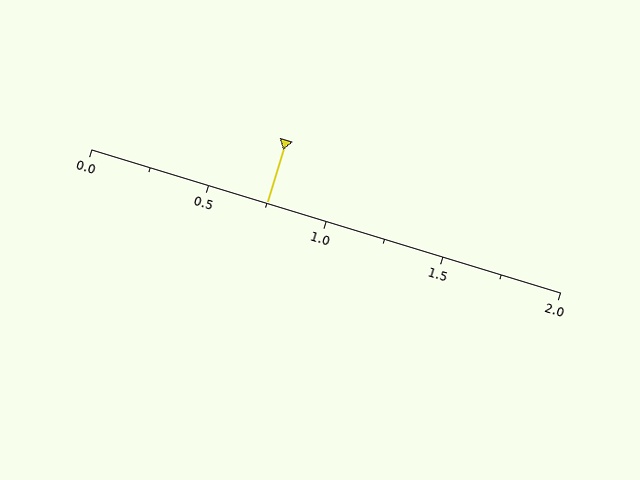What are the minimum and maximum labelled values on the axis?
The axis runs from 0.0 to 2.0.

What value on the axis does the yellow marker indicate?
The marker indicates approximately 0.75.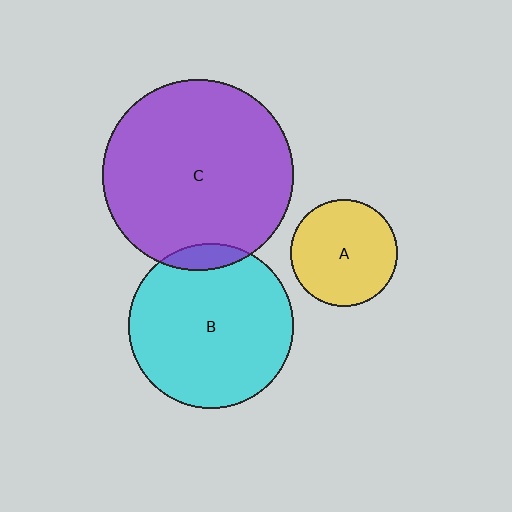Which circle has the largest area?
Circle C (purple).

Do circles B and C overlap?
Yes.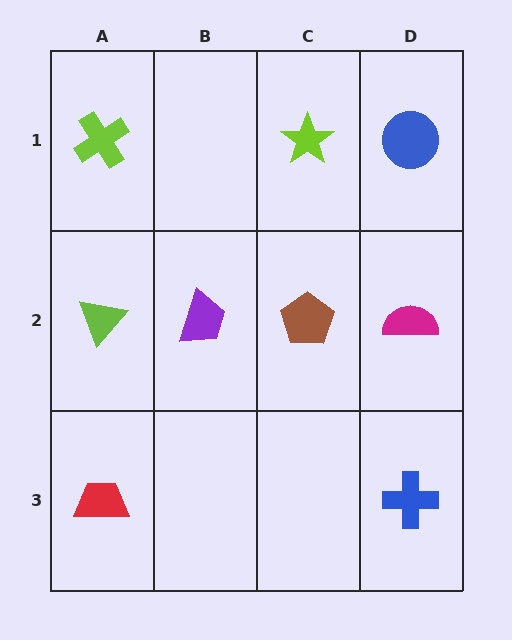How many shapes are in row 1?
3 shapes.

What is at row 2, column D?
A magenta semicircle.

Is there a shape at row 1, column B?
No, that cell is empty.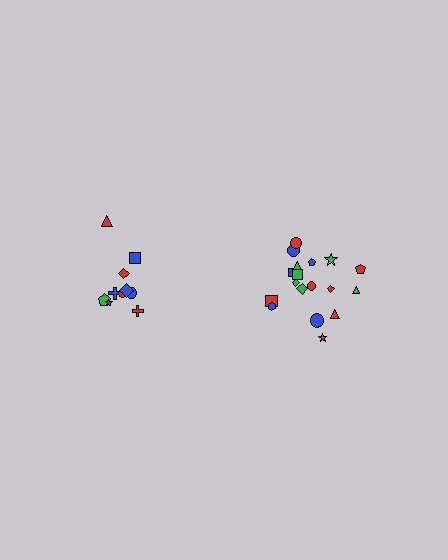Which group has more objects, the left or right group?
The right group.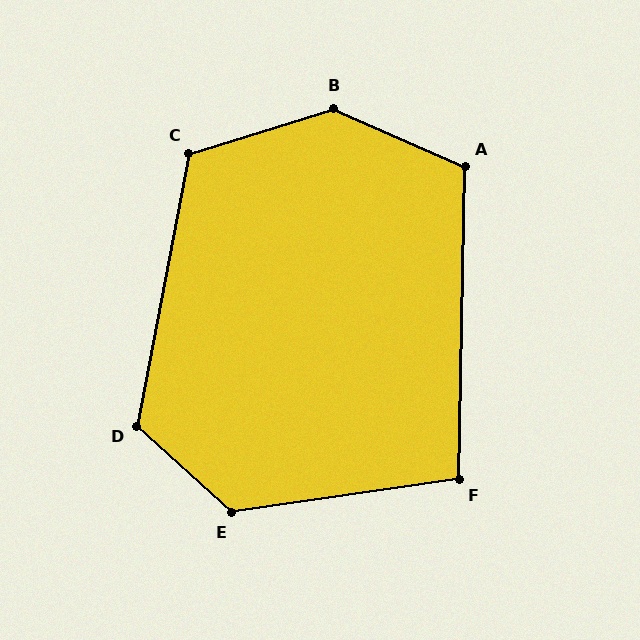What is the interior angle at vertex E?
Approximately 129 degrees (obtuse).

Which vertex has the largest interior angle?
B, at approximately 139 degrees.